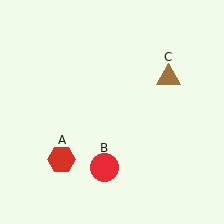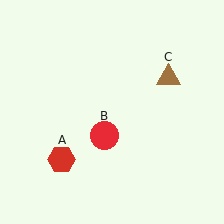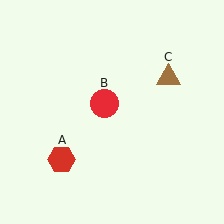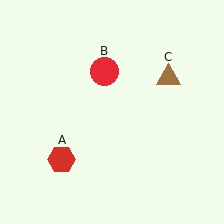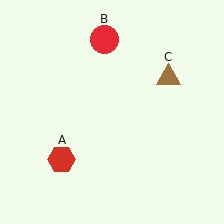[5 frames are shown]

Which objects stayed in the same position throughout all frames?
Red hexagon (object A) and brown triangle (object C) remained stationary.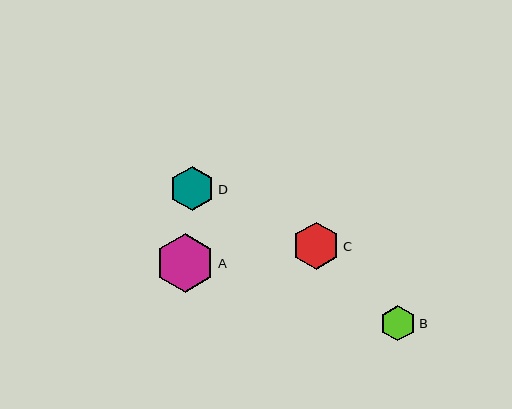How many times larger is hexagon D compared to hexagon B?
Hexagon D is approximately 1.3 times the size of hexagon B.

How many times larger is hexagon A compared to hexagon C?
Hexagon A is approximately 1.2 times the size of hexagon C.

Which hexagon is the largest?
Hexagon A is the largest with a size of approximately 58 pixels.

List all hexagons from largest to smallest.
From largest to smallest: A, C, D, B.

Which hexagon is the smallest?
Hexagon B is the smallest with a size of approximately 35 pixels.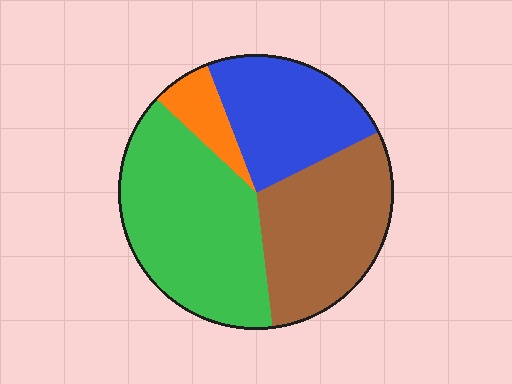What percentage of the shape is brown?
Brown takes up about one third (1/3) of the shape.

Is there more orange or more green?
Green.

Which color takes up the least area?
Orange, at roughly 5%.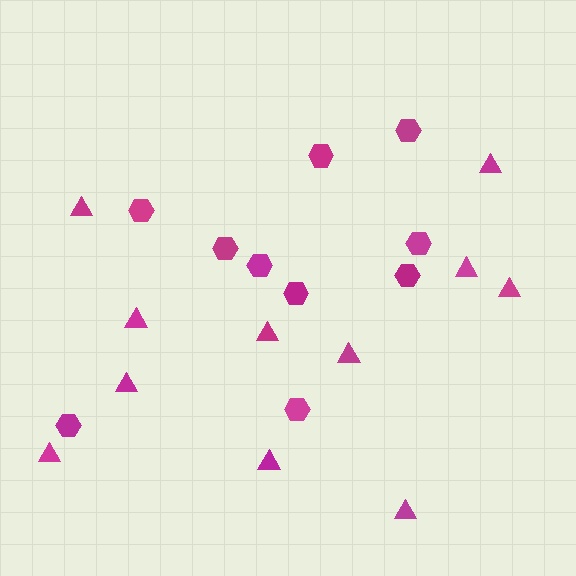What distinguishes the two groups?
There are 2 groups: one group of hexagons (10) and one group of triangles (11).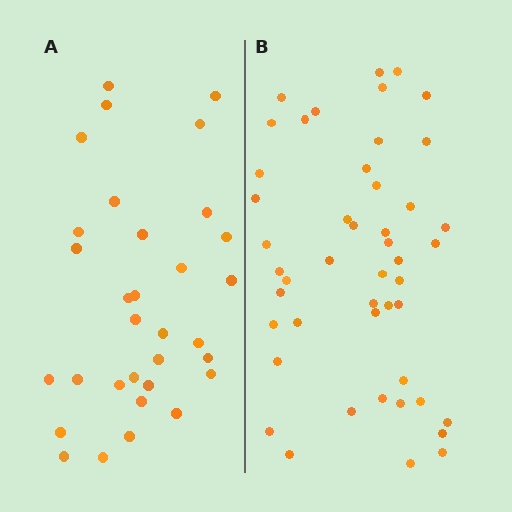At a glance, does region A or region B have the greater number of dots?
Region B (the right region) has more dots.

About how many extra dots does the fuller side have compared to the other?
Region B has approximately 15 more dots than region A.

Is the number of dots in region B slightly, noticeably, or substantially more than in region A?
Region B has substantially more. The ratio is roughly 1.5 to 1.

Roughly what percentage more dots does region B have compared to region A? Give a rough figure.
About 45% more.